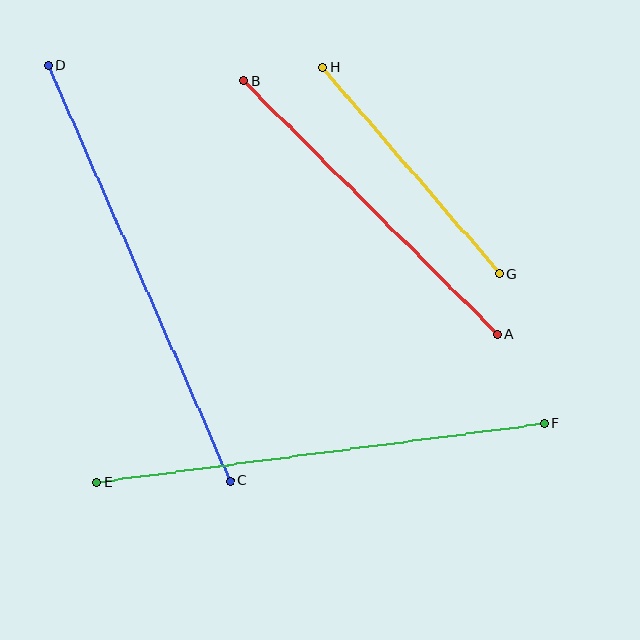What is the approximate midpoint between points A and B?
The midpoint is at approximately (371, 207) pixels.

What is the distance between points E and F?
The distance is approximately 451 pixels.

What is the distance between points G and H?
The distance is approximately 272 pixels.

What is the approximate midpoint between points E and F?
The midpoint is at approximately (320, 453) pixels.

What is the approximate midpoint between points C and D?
The midpoint is at approximately (139, 273) pixels.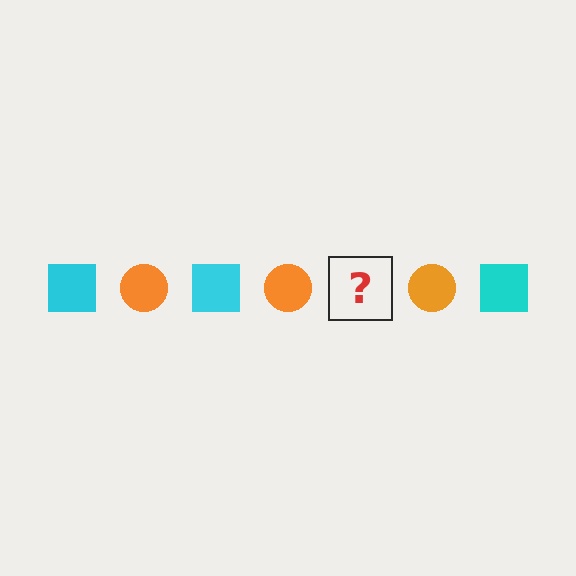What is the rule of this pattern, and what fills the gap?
The rule is that the pattern alternates between cyan square and orange circle. The gap should be filled with a cyan square.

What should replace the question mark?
The question mark should be replaced with a cyan square.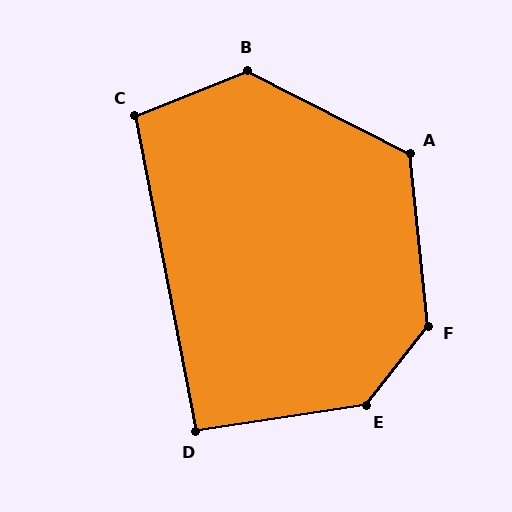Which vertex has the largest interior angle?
E, at approximately 137 degrees.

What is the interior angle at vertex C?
Approximately 101 degrees (obtuse).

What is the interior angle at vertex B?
Approximately 131 degrees (obtuse).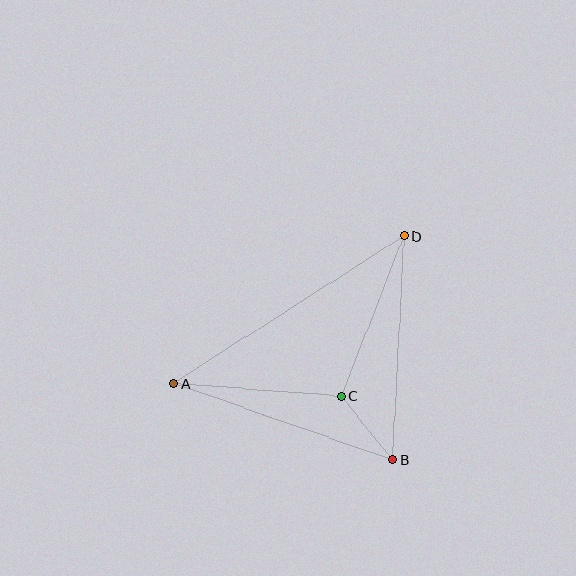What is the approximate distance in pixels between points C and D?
The distance between C and D is approximately 172 pixels.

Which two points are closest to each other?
Points B and C are closest to each other.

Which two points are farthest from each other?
Points A and D are farthest from each other.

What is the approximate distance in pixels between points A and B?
The distance between A and B is approximately 232 pixels.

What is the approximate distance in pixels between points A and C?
The distance between A and C is approximately 168 pixels.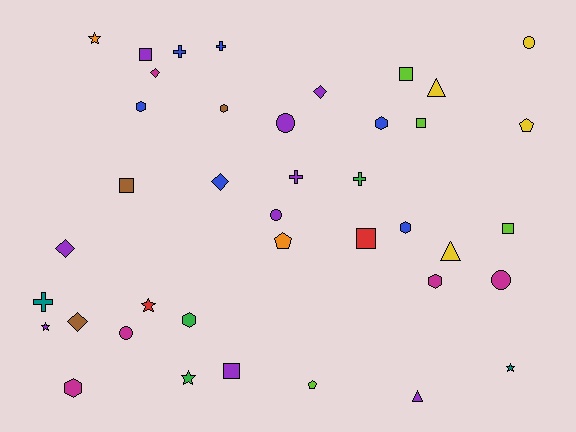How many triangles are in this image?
There are 3 triangles.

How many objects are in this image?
There are 40 objects.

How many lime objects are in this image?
There are 4 lime objects.